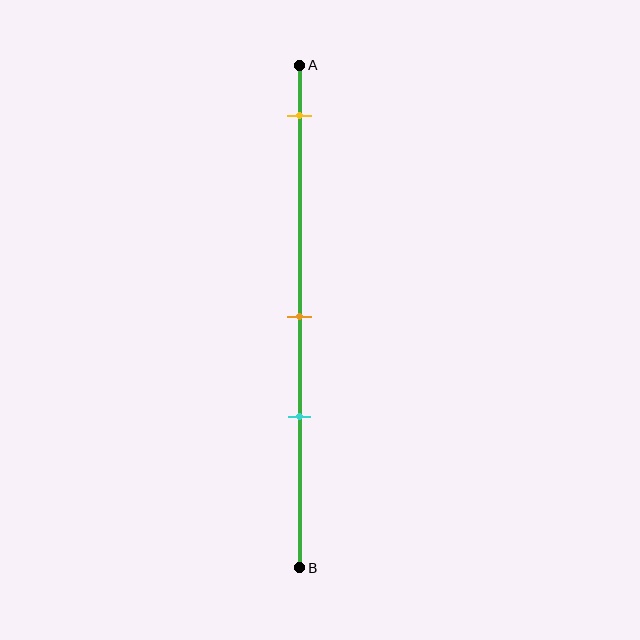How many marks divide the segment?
There are 3 marks dividing the segment.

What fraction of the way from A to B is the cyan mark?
The cyan mark is approximately 70% (0.7) of the way from A to B.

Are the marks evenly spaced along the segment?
No, the marks are not evenly spaced.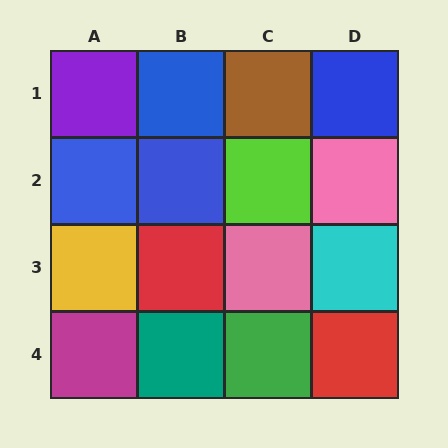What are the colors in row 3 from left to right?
Yellow, red, pink, cyan.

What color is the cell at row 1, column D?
Blue.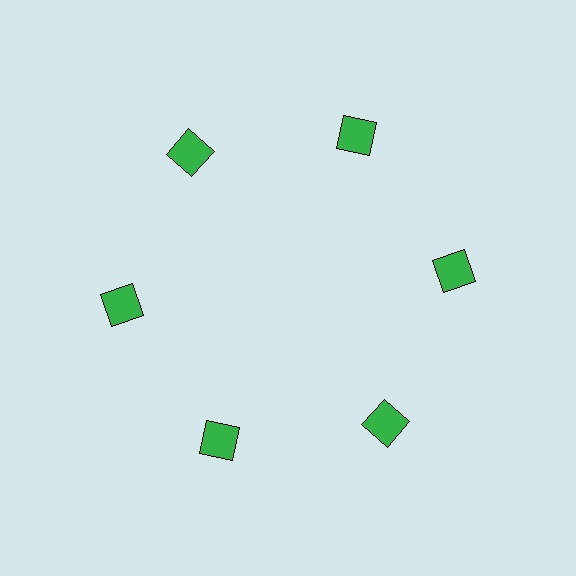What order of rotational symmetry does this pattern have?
This pattern has 6-fold rotational symmetry.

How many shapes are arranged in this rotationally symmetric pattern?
There are 6 shapes, arranged in 6 groups of 1.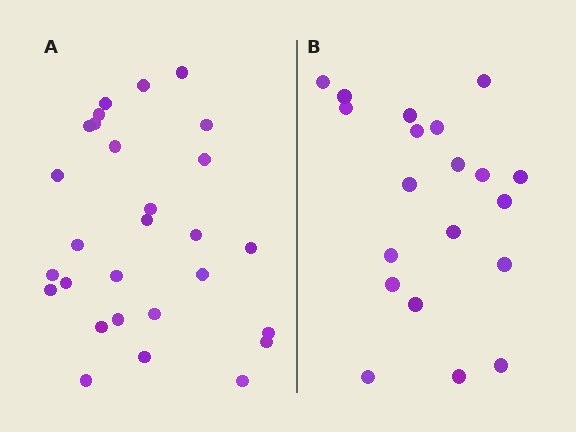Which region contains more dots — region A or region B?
Region A (the left region) has more dots.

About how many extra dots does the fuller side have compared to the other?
Region A has roughly 8 or so more dots than region B.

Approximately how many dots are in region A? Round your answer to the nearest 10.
About 30 dots. (The exact count is 28, which rounds to 30.)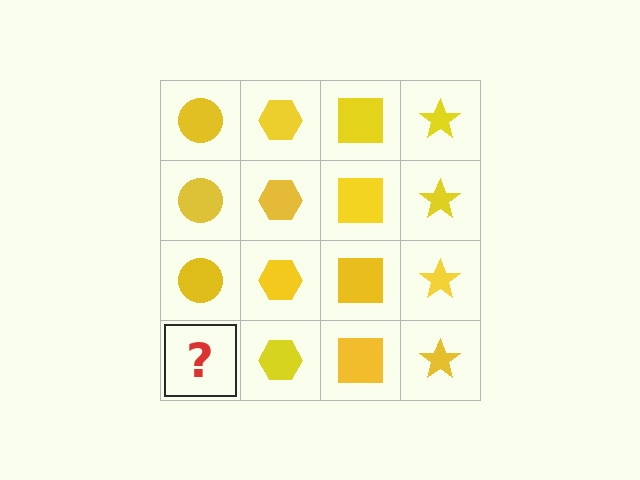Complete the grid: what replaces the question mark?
The question mark should be replaced with a yellow circle.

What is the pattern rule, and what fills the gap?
The rule is that each column has a consistent shape. The gap should be filled with a yellow circle.